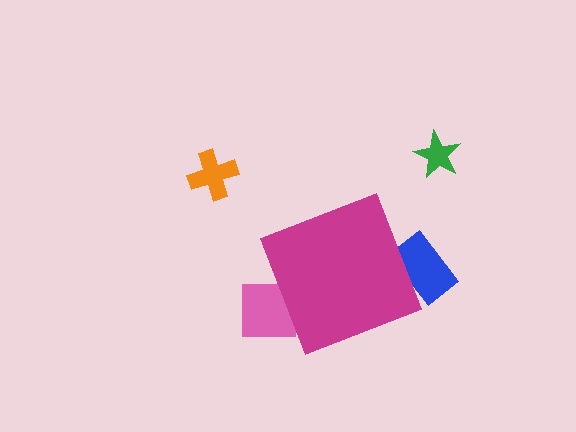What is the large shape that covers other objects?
A magenta diamond.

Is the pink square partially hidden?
Yes, the pink square is partially hidden behind the magenta diamond.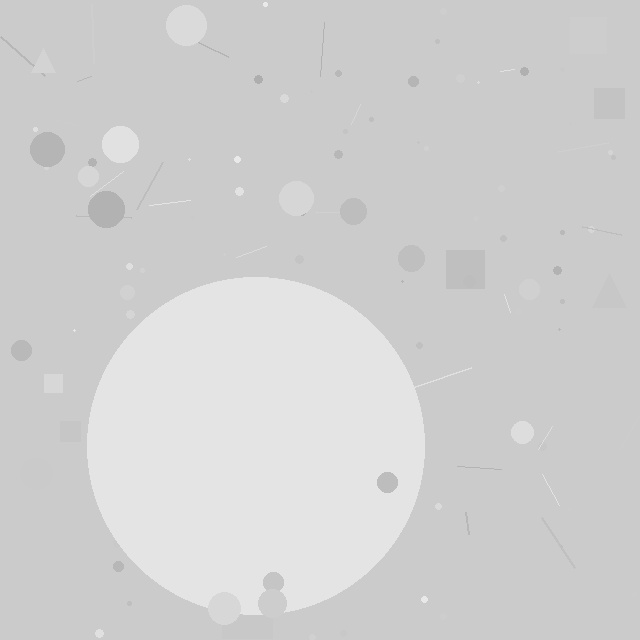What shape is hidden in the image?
A circle is hidden in the image.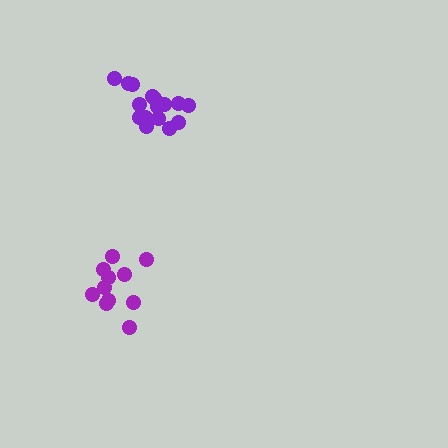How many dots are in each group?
Group 1: 11 dots, Group 2: 16 dots (27 total).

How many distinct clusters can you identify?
There are 2 distinct clusters.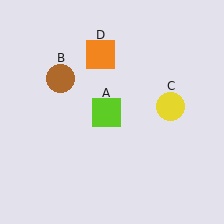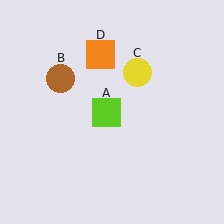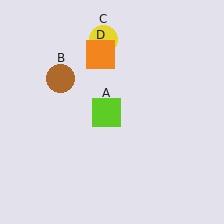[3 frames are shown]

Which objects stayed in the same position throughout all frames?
Lime square (object A) and brown circle (object B) and orange square (object D) remained stationary.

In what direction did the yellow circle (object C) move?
The yellow circle (object C) moved up and to the left.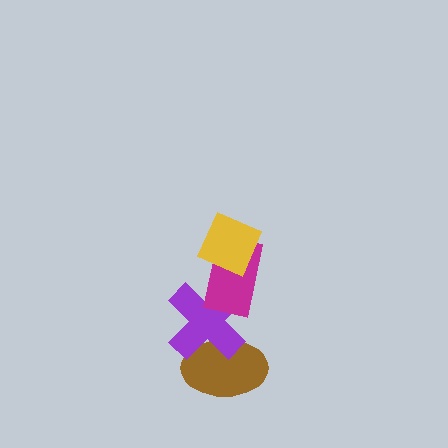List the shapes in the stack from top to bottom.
From top to bottom: the yellow diamond, the magenta rectangle, the purple cross, the brown ellipse.